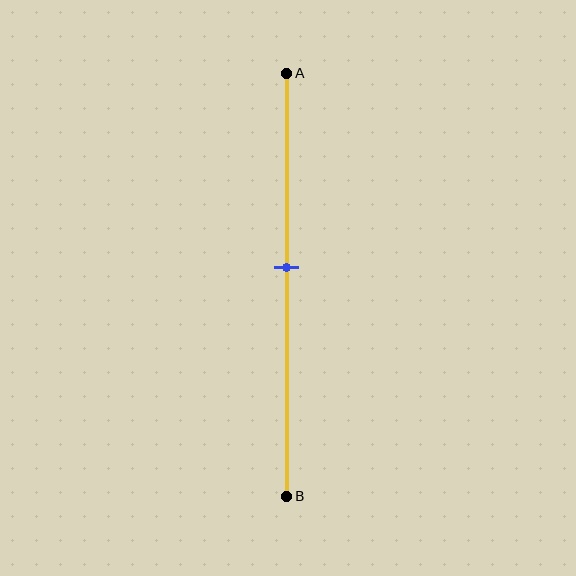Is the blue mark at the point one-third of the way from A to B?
No, the mark is at about 45% from A, not at the 33% one-third point.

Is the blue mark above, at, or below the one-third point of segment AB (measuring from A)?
The blue mark is below the one-third point of segment AB.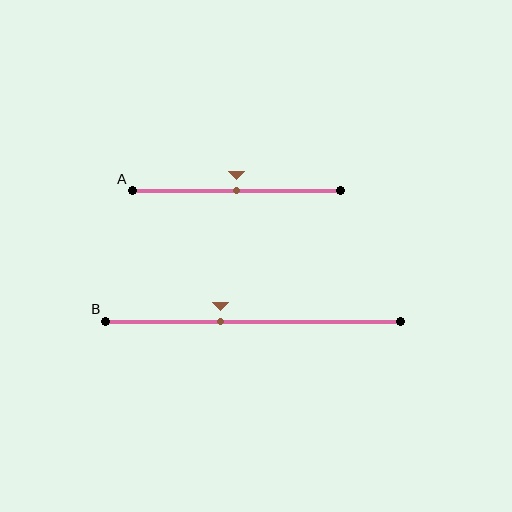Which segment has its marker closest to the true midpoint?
Segment A has its marker closest to the true midpoint.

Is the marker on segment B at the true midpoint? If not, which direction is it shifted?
No, the marker on segment B is shifted to the left by about 11% of the segment length.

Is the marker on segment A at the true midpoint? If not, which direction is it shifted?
Yes, the marker on segment A is at the true midpoint.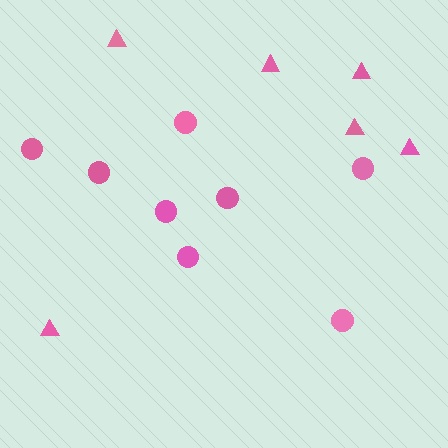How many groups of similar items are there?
There are 2 groups: one group of triangles (6) and one group of circles (8).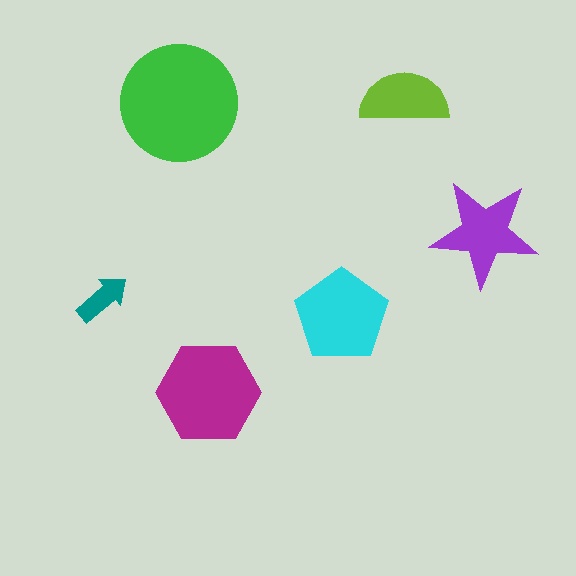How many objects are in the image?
There are 6 objects in the image.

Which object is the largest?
The green circle.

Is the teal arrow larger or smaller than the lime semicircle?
Smaller.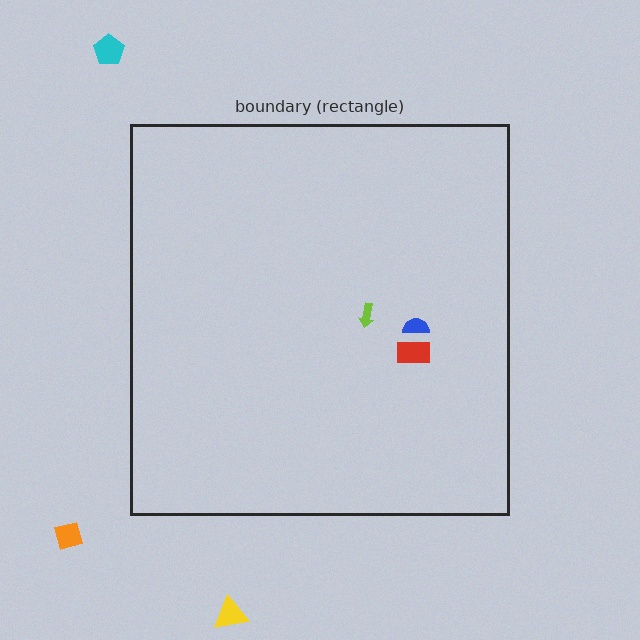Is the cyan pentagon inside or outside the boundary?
Outside.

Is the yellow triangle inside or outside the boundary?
Outside.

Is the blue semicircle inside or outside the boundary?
Inside.